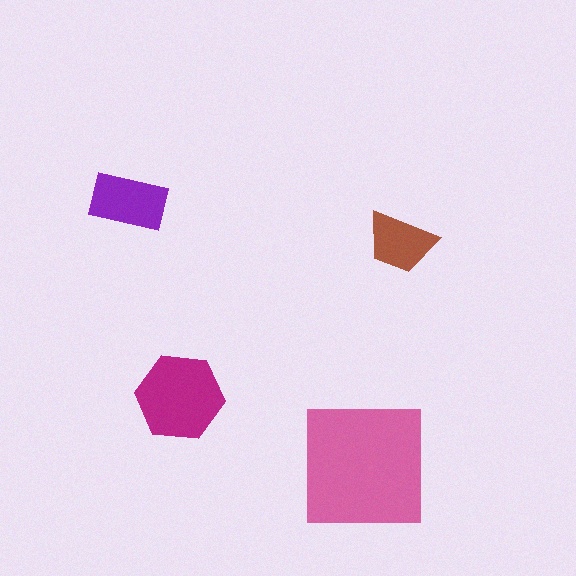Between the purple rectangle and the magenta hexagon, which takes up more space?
The magenta hexagon.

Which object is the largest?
The pink square.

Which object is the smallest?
The brown trapezoid.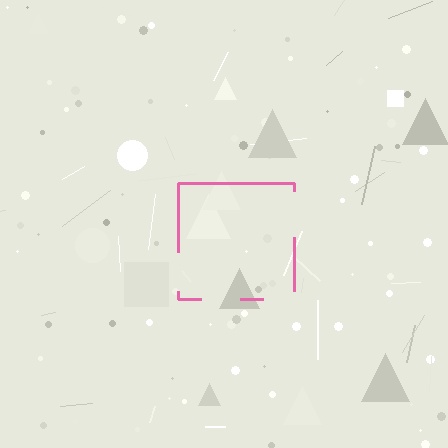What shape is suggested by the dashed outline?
The dashed outline suggests a square.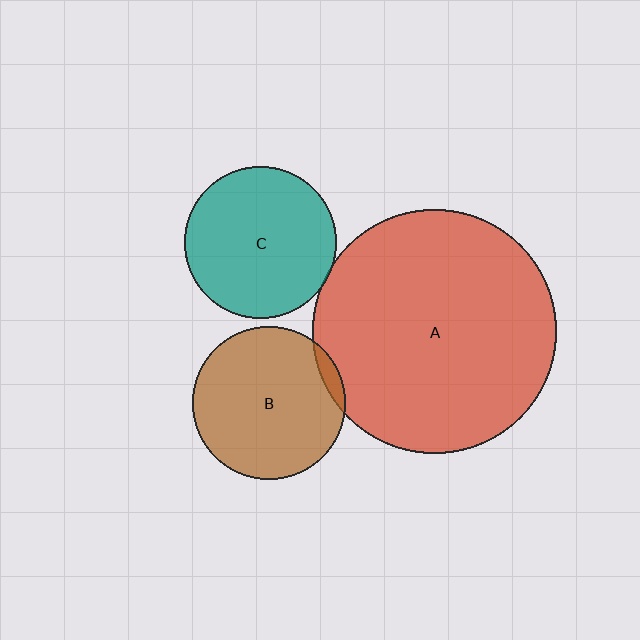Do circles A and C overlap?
Yes.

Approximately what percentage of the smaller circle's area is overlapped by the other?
Approximately 5%.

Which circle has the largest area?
Circle A (red).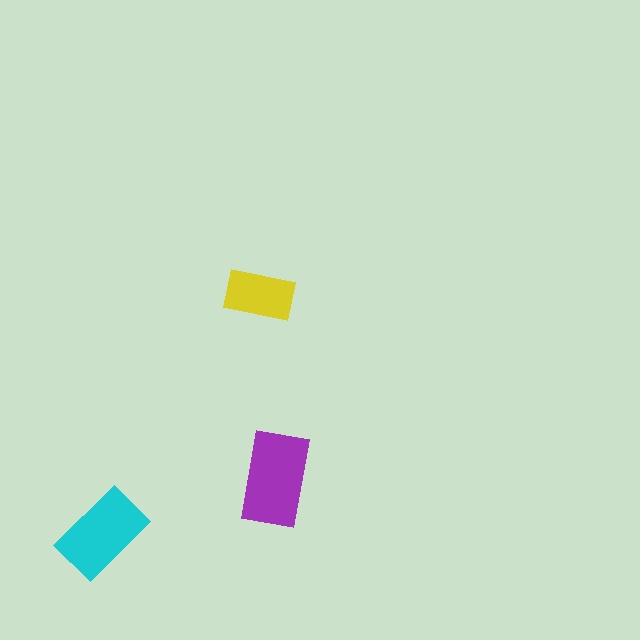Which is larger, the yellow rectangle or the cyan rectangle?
The cyan one.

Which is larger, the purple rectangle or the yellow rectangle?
The purple one.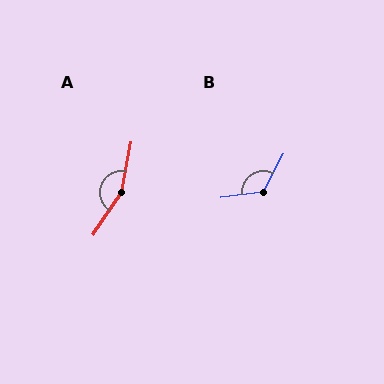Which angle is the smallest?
B, at approximately 125 degrees.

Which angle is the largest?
A, at approximately 157 degrees.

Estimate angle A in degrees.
Approximately 157 degrees.